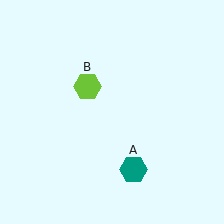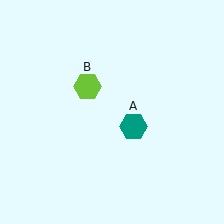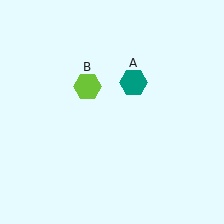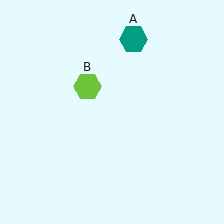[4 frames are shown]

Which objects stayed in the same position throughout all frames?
Lime hexagon (object B) remained stationary.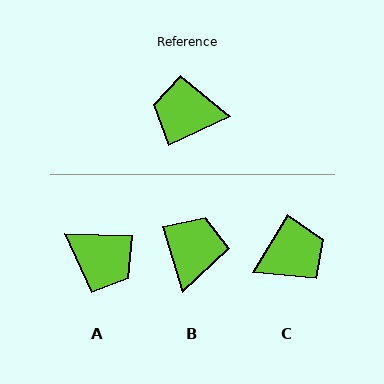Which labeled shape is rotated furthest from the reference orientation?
A, about 153 degrees away.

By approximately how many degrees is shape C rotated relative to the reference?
Approximately 146 degrees clockwise.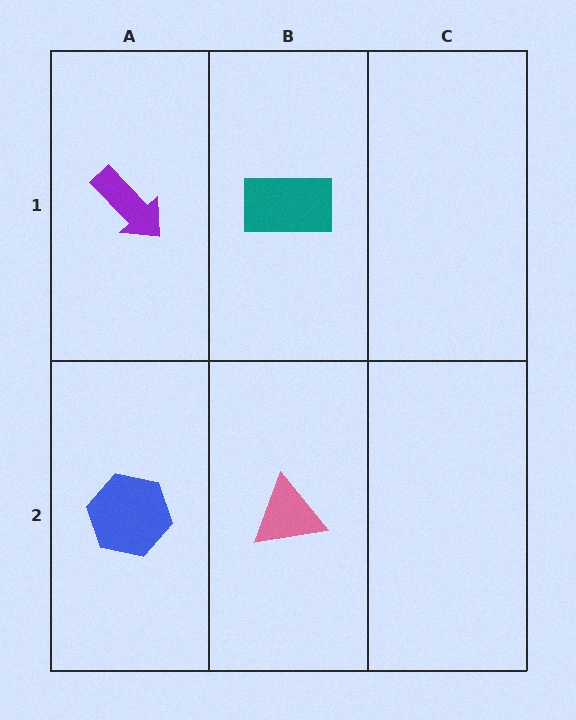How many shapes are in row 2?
2 shapes.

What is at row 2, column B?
A pink triangle.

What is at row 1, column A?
A purple arrow.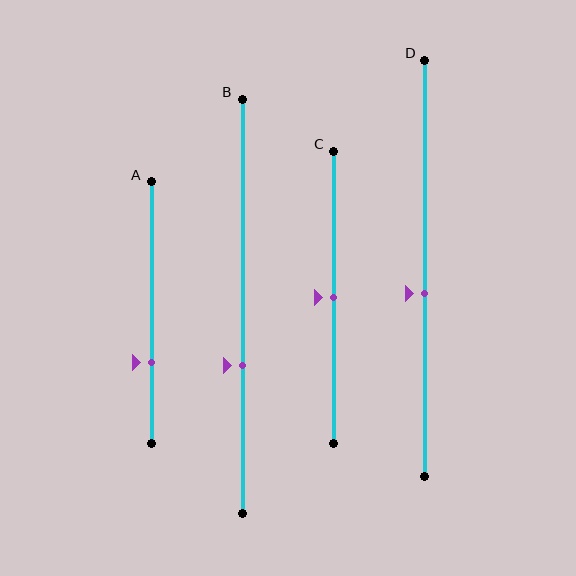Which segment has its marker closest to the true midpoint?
Segment C has its marker closest to the true midpoint.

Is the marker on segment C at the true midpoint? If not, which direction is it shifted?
Yes, the marker on segment C is at the true midpoint.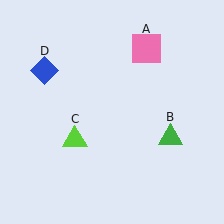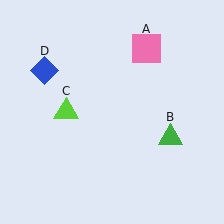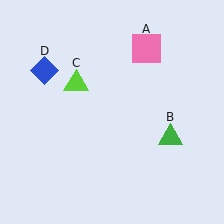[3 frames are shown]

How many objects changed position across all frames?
1 object changed position: lime triangle (object C).